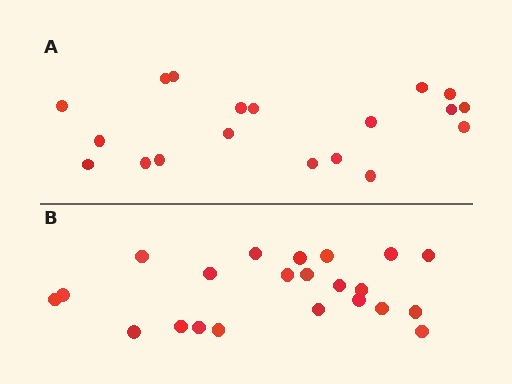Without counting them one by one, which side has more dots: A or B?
Region B (the bottom region) has more dots.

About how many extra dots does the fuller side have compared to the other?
Region B has just a few more — roughly 2 or 3 more dots than region A.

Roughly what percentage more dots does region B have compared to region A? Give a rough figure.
About 15% more.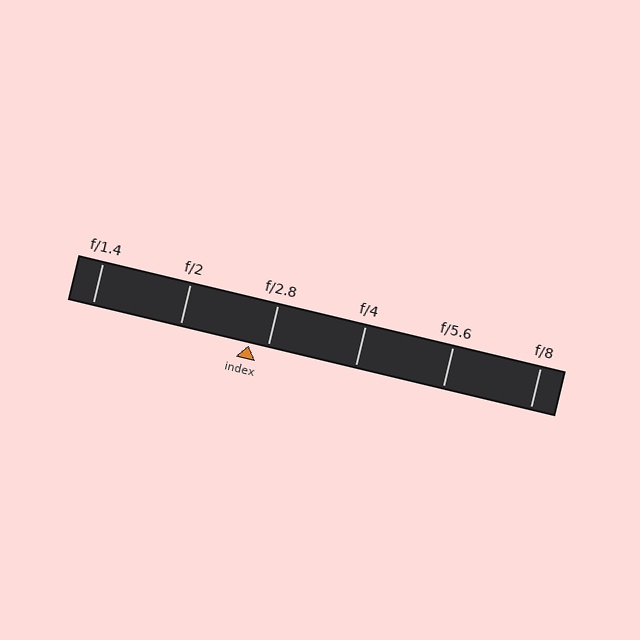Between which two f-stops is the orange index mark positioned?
The index mark is between f/2 and f/2.8.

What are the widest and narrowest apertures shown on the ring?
The widest aperture shown is f/1.4 and the narrowest is f/8.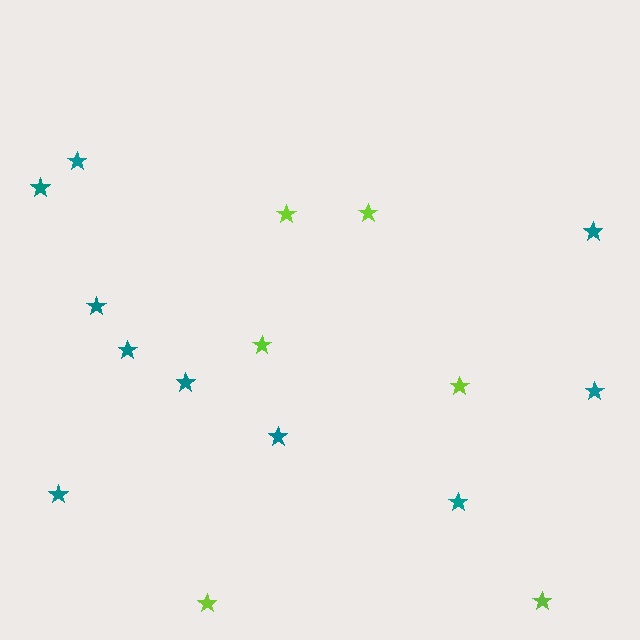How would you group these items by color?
There are 2 groups: one group of teal stars (10) and one group of lime stars (6).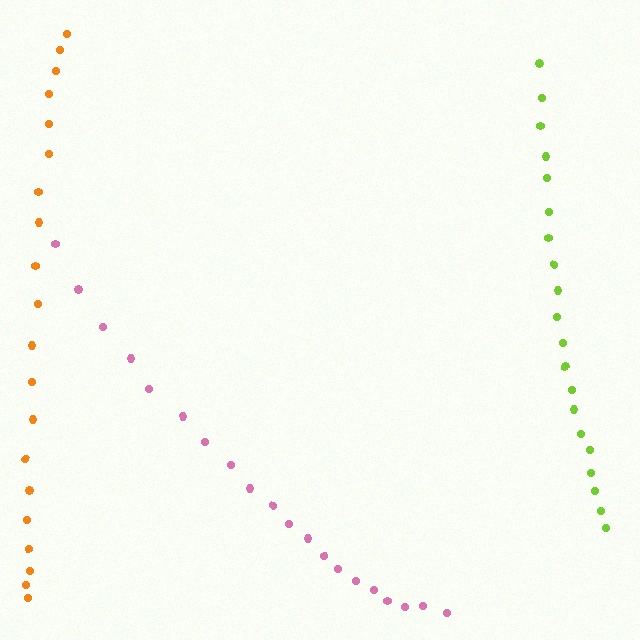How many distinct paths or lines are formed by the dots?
There are 3 distinct paths.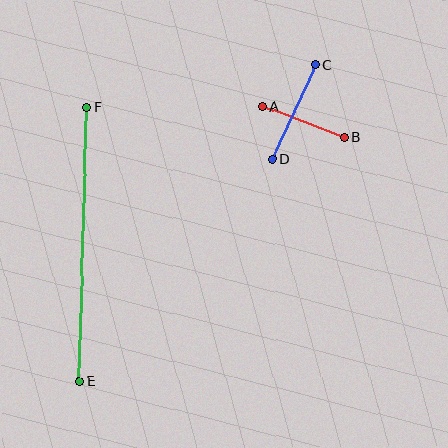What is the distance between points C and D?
The distance is approximately 104 pixels.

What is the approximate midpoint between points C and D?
The midpoint is at approximately (294, 112) pixels.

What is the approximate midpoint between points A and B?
The midpoint is at approximately (303, 122) pixels.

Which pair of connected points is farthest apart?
Points E and F are farthest apart.